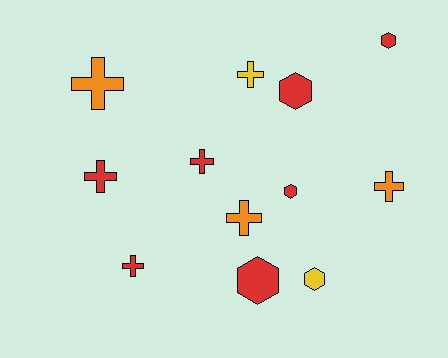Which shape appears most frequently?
Cross, with 7 objects.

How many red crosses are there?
There are 3 red crosses.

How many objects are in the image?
There are 12 objects.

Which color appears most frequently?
Red, with 7 objects.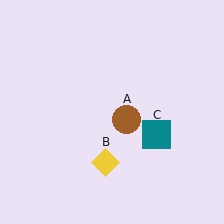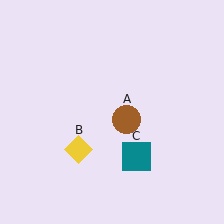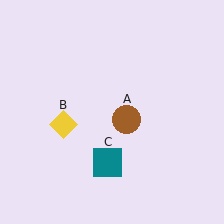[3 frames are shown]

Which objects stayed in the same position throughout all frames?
Brown circle (object A) remained stationary.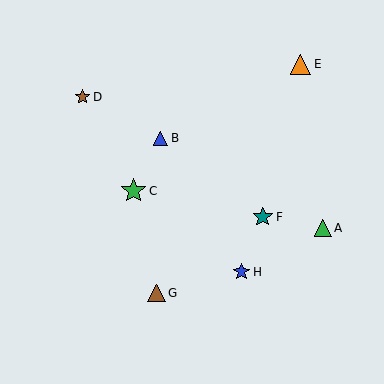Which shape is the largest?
The green star (labeled C) is the largest.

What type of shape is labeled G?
Shape G is a brown triangle.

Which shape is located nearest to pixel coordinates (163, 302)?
The brown triangle (labeled G) at (156, 293) is nearest to that location.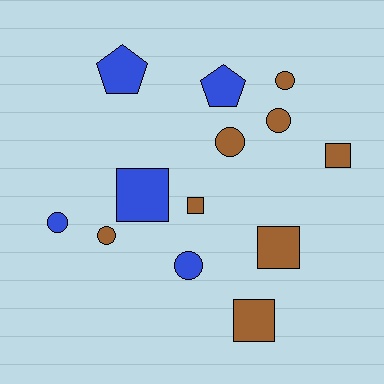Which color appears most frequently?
Brown, with 8 objects.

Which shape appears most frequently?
Circle, with 6 objects.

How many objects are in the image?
There are 13 objects.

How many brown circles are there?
There are 4 brown circles.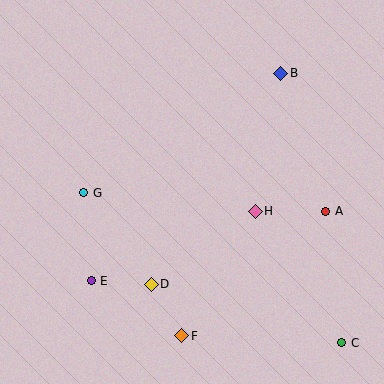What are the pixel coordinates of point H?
Point H is at (255, 211).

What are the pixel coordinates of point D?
Point D is at (151, 284).